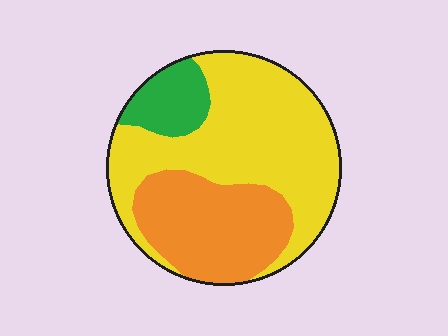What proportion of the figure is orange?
Orange takes up between a sixth and a third of the figure.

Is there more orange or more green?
Orange.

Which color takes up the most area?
Yellow, at roughly 55%.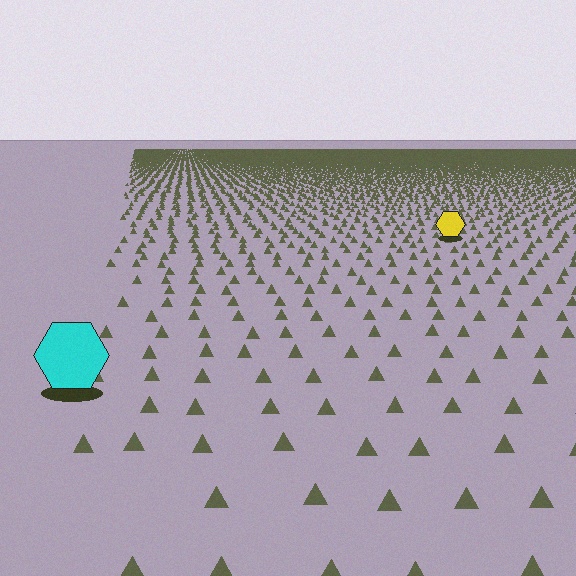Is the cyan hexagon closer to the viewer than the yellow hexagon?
Yes. The cyan hexagon is closer — you can tell from the texture gradient: the ground texture is coarser near it.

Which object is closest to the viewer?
The cyan hexagon is closest. The texture marks near it are larger and more spread out.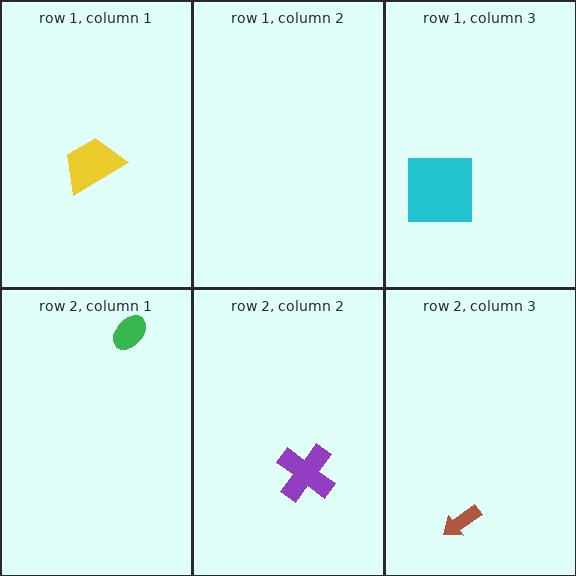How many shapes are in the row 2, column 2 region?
1.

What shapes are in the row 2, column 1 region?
The green ellipse.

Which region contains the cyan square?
The row 1, column 3 region.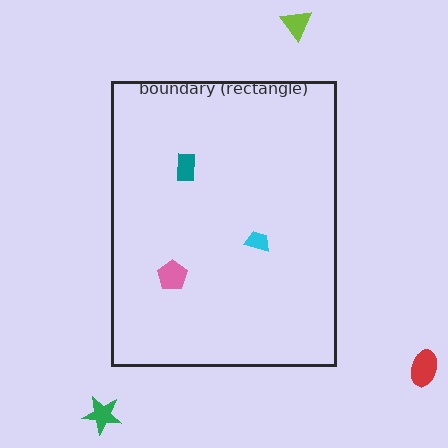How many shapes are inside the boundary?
3 inside, 3 outside.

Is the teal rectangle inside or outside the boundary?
Inside.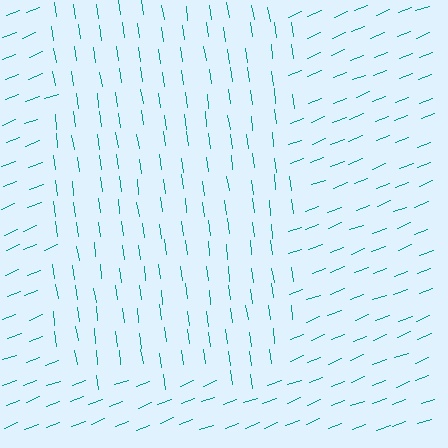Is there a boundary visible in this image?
Yes, there is a texture boundary formed by a change in line orientation.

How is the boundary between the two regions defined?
The boundary is defined purely by a change in line orientation (approximately 76 degrees difference). All lines are the same color and thickness.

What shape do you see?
I see a rectangle.